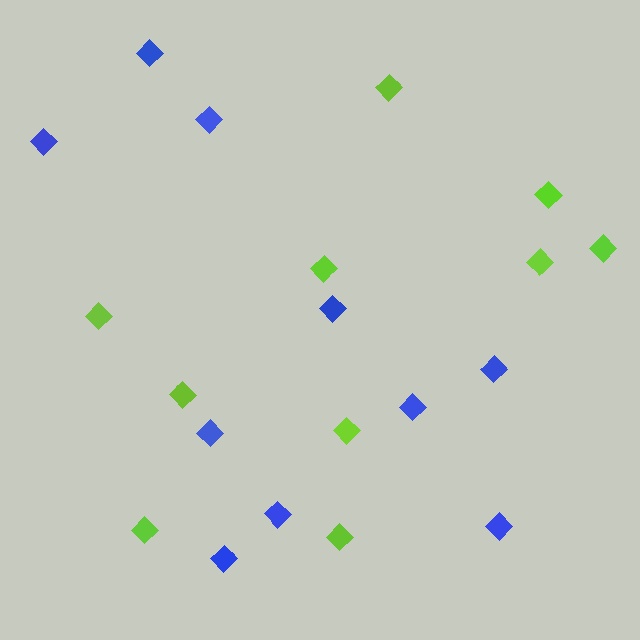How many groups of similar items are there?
There are 2 groups: one group of blue diamonds (10) and one group of lime diamonds (10).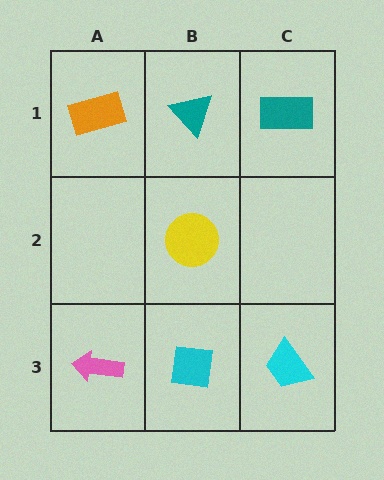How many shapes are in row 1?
3 shapes.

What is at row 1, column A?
An orange rectangle.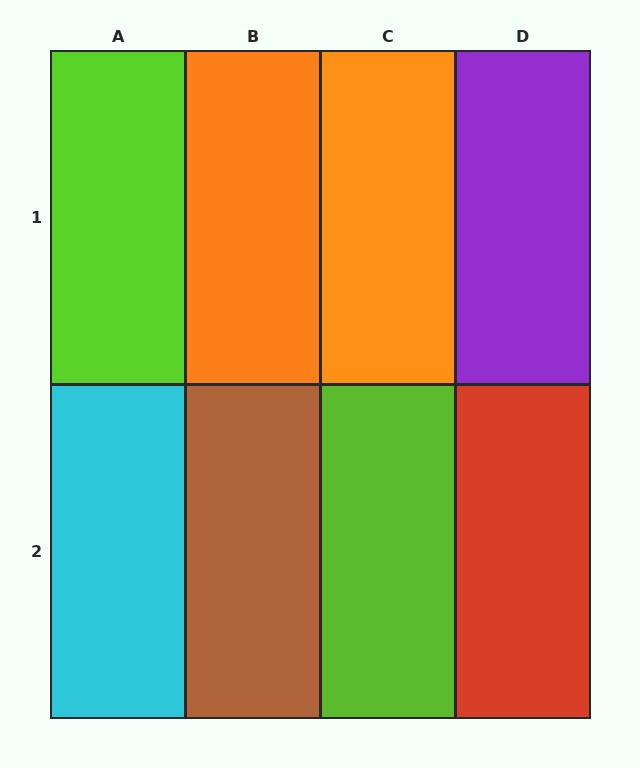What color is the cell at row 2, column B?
Brown.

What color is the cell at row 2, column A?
Cyan.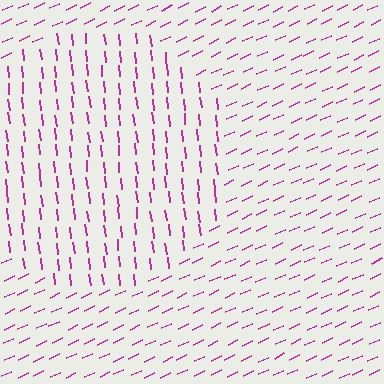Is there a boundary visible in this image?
Yes, there is a texture boundary formed by a change in line orientation.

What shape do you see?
I see a circle.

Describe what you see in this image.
The image is filled with small magenta line segments. A circle region in the image has lines oriented differently from the surrounding lines, creating a visible texture boundary.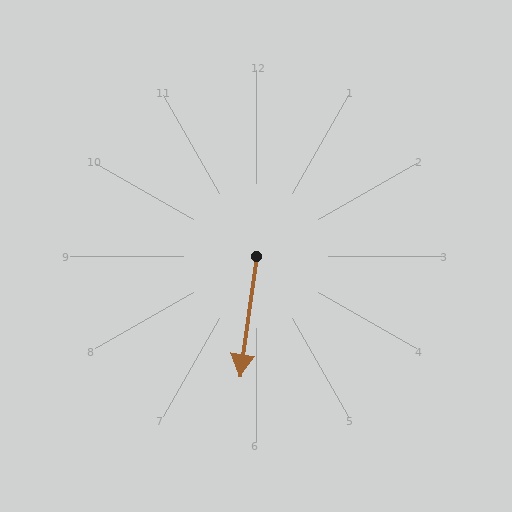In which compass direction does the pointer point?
South.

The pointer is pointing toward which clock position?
Roughly 6 o'clock.